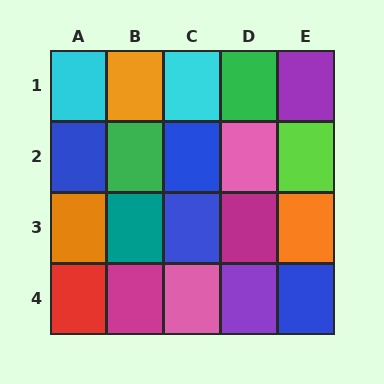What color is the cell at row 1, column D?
Green.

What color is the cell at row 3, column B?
Teal.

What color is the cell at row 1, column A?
Cyan.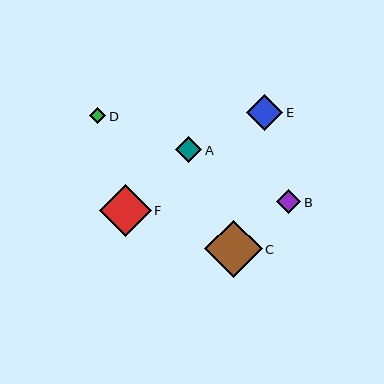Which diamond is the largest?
Diamond C is the largest with a size of approximately 57 pixels.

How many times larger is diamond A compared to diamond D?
Diamond A is approximately 1.6 times the size of diamond D.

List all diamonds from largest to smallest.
From largest to smallest: C, F, E, A, B, D.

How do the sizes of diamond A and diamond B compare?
Diamond A and diamond B are approximately the same size.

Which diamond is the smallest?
Diamond D is the smallest with a size of approximately 17 pixels.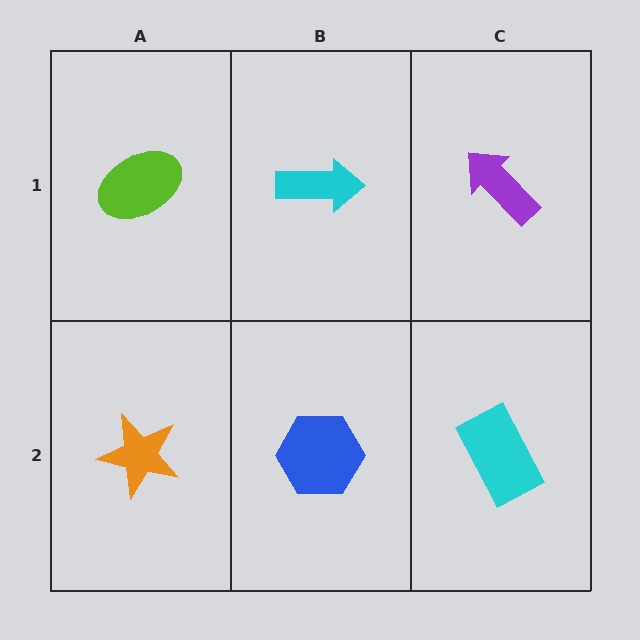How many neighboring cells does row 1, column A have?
2.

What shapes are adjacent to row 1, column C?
A cyan rectangle (row 2, column C), a cyan arrow (row 1, column B).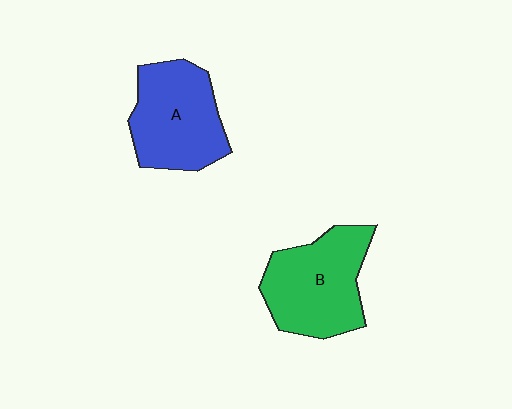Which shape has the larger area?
Shape B (green).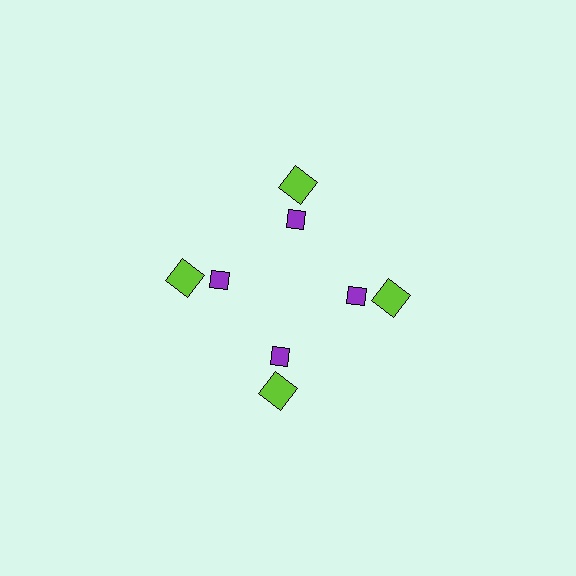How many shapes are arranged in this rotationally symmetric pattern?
There are 8 shapes, arranged in 4 groups of 2.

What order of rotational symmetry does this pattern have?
This pattern has 4-fold rotational symmetry.